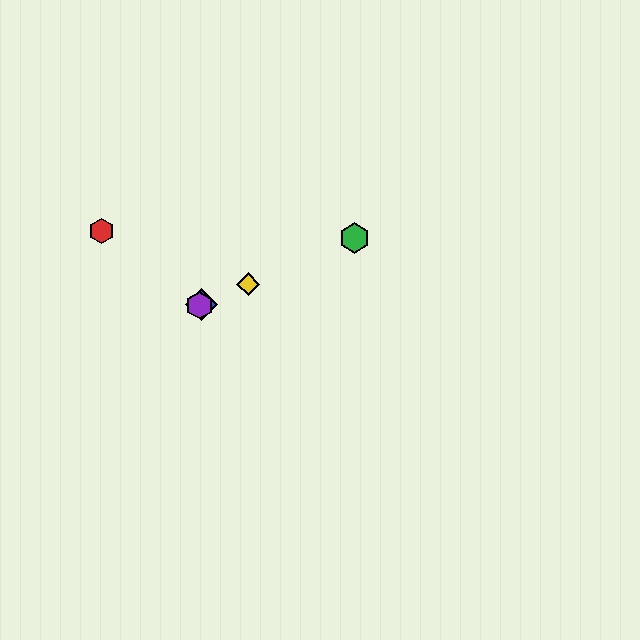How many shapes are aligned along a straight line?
4 shapes (the blue diamond, the green hexagon, the yellow diamond, the purple hexagon) are aligned along a straight line.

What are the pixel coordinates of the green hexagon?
The green hexagon is at (355, 238).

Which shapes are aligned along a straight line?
The blue diamond, the green hexagon, the yellow diamond, the purple hexagon are aligned along a straight line.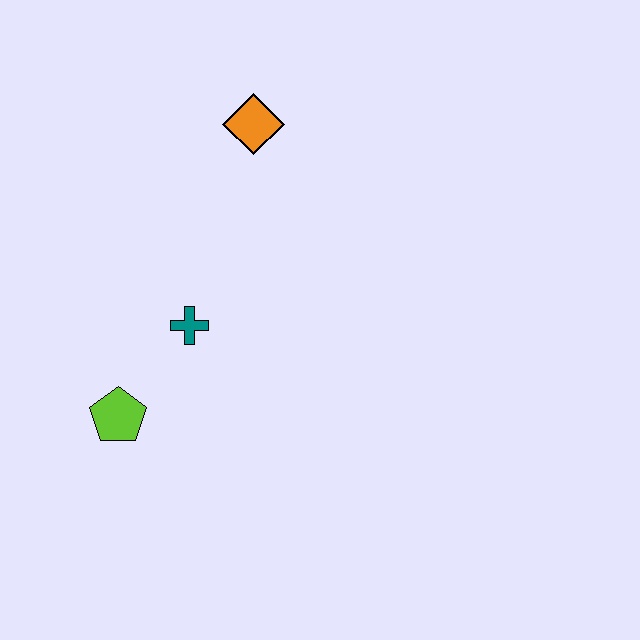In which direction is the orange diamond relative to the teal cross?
The orange diamond is above the teal cross.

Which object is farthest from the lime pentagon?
The orange diamond is farthest from the lime pentagon.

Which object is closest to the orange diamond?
The teal cross is closest to the orange diamond.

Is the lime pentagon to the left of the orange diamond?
Yes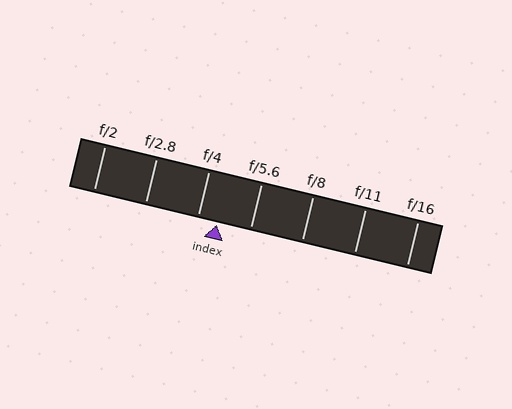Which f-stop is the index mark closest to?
The index mark is closest to f/4.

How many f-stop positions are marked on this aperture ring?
There are 7 f-stop positions marked.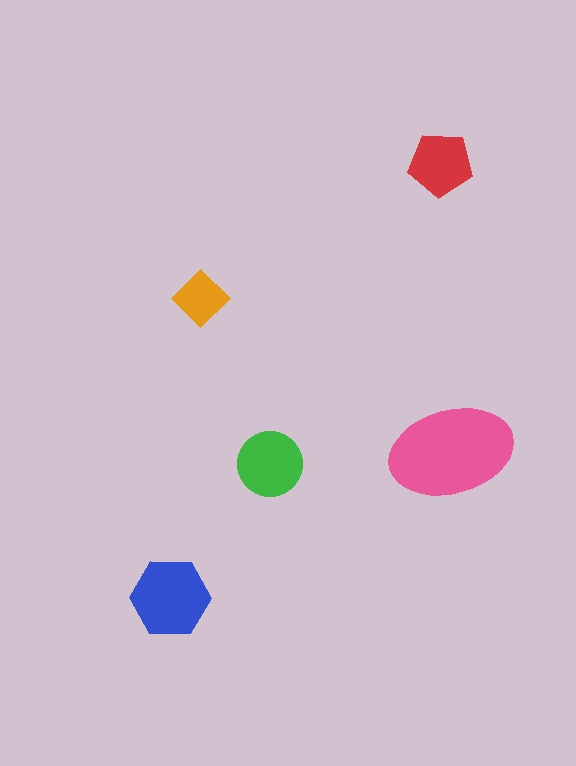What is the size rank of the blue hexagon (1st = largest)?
2nd.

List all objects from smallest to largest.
The orange diamond, the red pentagon, the green circle, the blue hexagon, the pink ellipse.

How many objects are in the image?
There are 5 objects in the image.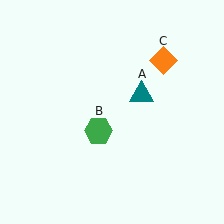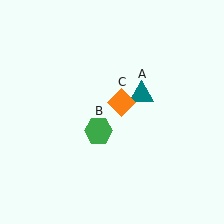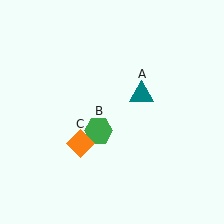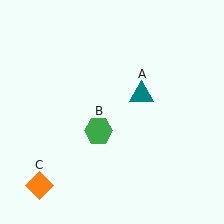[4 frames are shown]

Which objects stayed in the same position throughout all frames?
Teal triangle (object A) and green hexagon (object B) remained stationary.